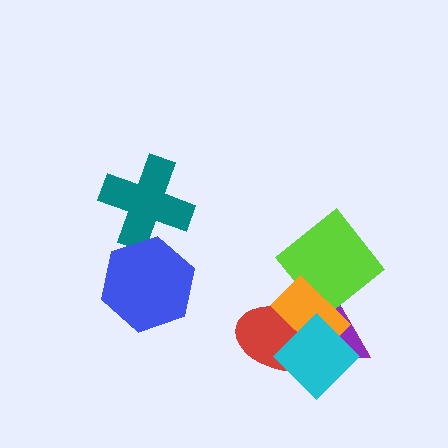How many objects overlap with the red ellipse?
3 objects overlap with the red ellipse.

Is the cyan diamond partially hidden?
No, no other shape covers it.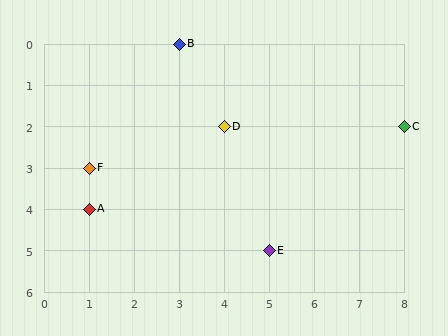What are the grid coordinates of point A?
Point A is at grid coordinates (1, 4).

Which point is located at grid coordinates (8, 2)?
Point C is at (8, 2).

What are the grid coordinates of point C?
Point C is at grid coordinates (8, 2).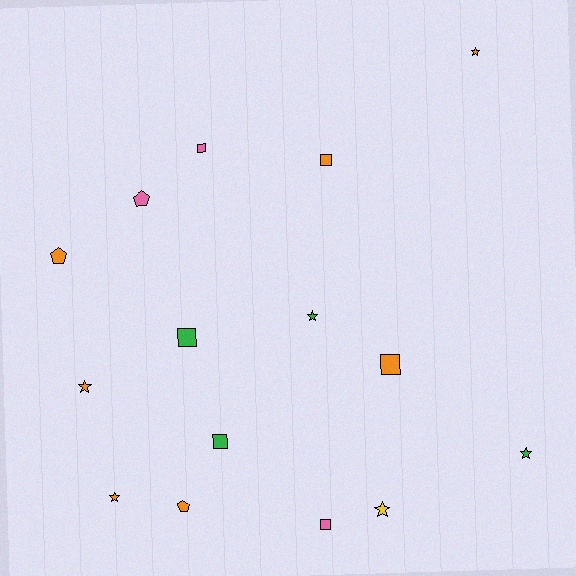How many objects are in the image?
There are 15 objects.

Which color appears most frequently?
Orange, with 7 objects.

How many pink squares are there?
There are 2 pink squares.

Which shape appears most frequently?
Square, with 6 objects.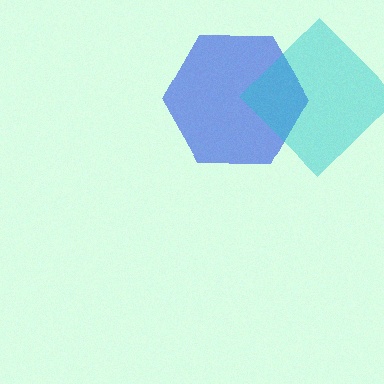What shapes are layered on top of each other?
The layered shapes are: a blue hexagon, a cyan diamond.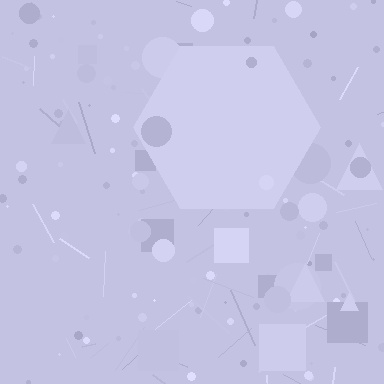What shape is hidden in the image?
A hexagon is hidden in the image.